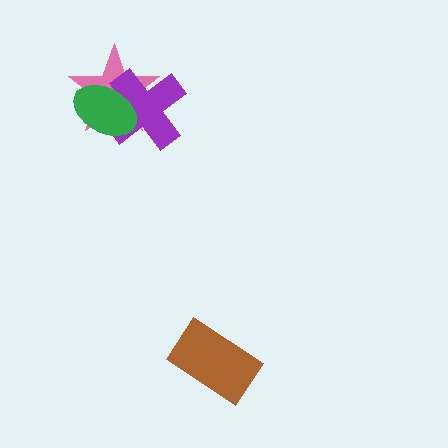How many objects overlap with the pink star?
2 objects overlap with the pink star.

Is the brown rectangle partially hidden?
No, no other shape covers it.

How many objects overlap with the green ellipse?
2 objects overlap with the green ellipse.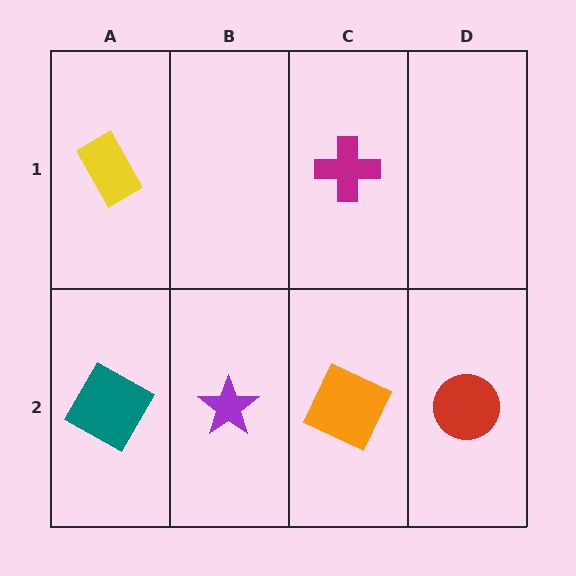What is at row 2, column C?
An orange square.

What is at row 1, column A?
A yellow rectangle.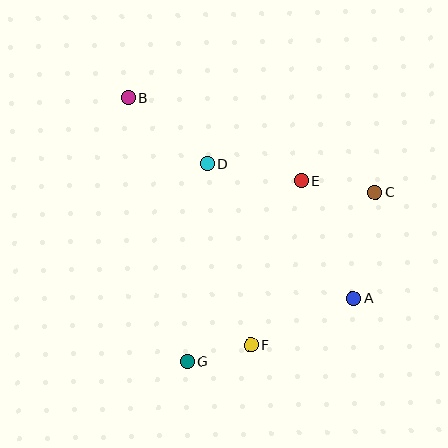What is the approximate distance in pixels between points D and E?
The distance between D and E is approximately 96 pixels.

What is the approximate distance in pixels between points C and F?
The distance between C and F is approximately 197 pixels.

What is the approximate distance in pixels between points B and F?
The distance between B and F is approximately 276 pixels.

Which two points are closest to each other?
Points F and G are closest to each other.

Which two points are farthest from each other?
Points A and B are farthest from each other.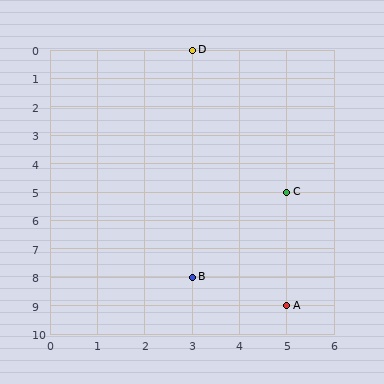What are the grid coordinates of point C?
Point C is at grid coordinates (5, 5).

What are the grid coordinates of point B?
Point B is at grid coordinates (3, 8).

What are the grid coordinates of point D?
Point D is at grid coordinates (3, 0).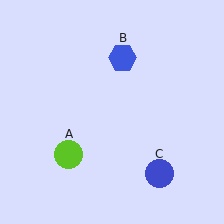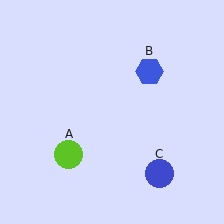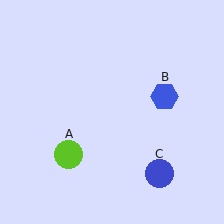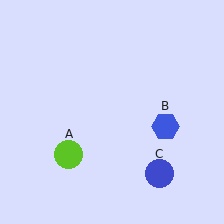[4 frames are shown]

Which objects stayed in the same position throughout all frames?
Lime circle (object A) and blue circle (object C) remained stationary.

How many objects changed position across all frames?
1 object changed position: blue hexagon (object B).